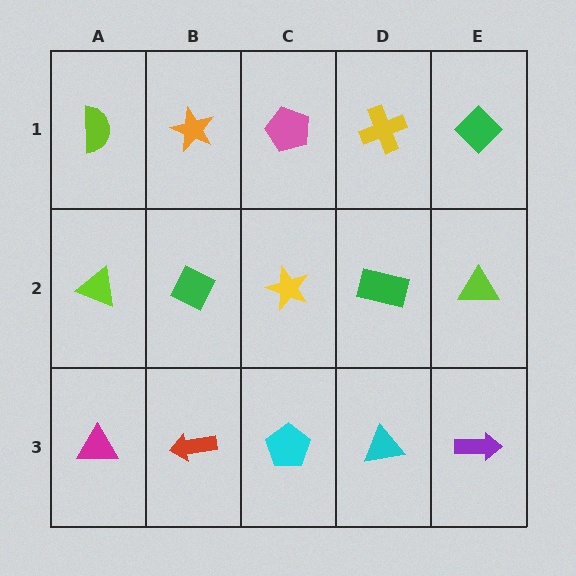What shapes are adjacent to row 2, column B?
An orange star (row 1, column B), a red arrow (row 3, column B), a lime triangle (row 2, column A), a yellow star (row 2, column C).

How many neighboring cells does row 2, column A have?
3.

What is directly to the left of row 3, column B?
A magenta triangle.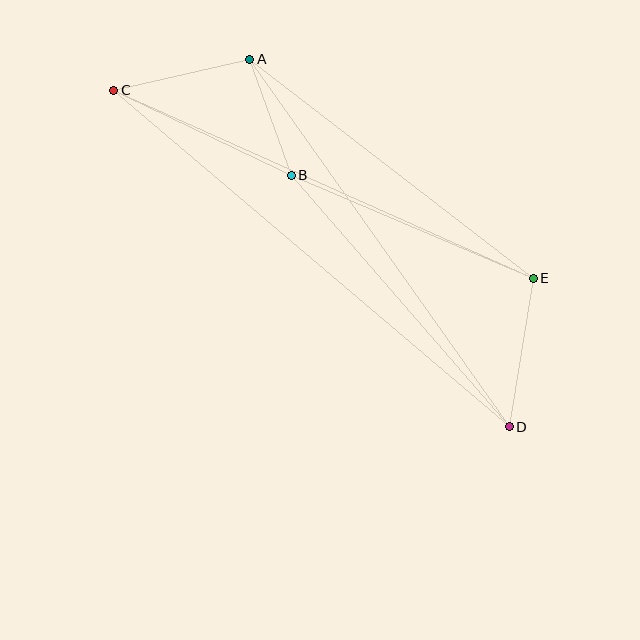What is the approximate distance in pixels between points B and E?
The distance between B and E is approximately 263 pixels.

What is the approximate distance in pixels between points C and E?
The distance between C and E is approximately 460 pixels.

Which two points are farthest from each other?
Points C and D are farthest from each other.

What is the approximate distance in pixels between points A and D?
The distance between A and D is approximately 450 pixels.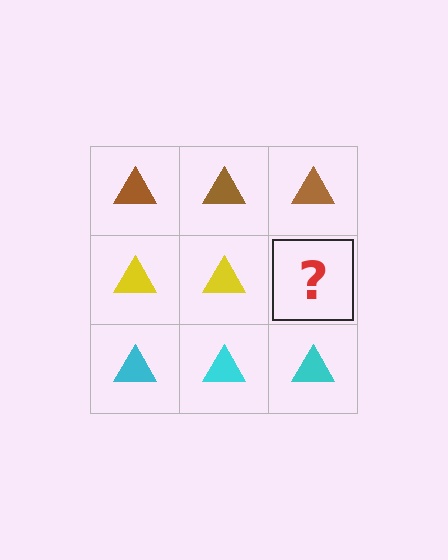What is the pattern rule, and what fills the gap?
The rule is that each row has a consistent color. The gap should be filled with a yellow triangle.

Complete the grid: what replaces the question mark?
The question mark should be replaced with a yellow triangle.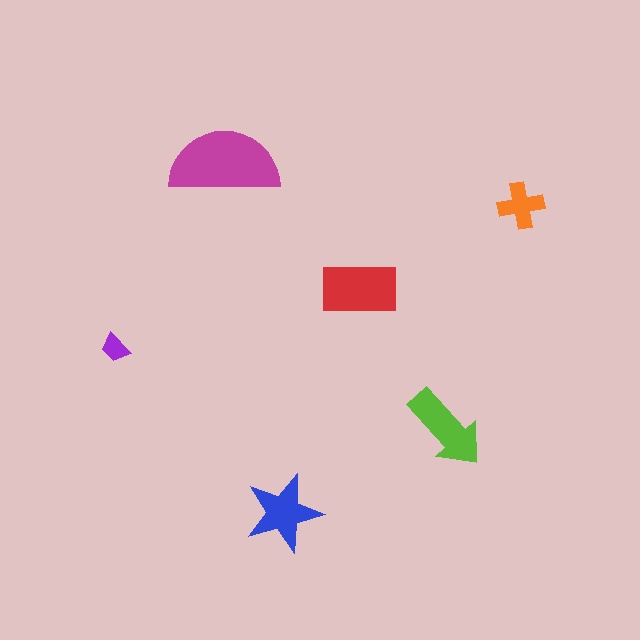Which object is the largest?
The magenta semicircle.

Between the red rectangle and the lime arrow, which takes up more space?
The red rectangle.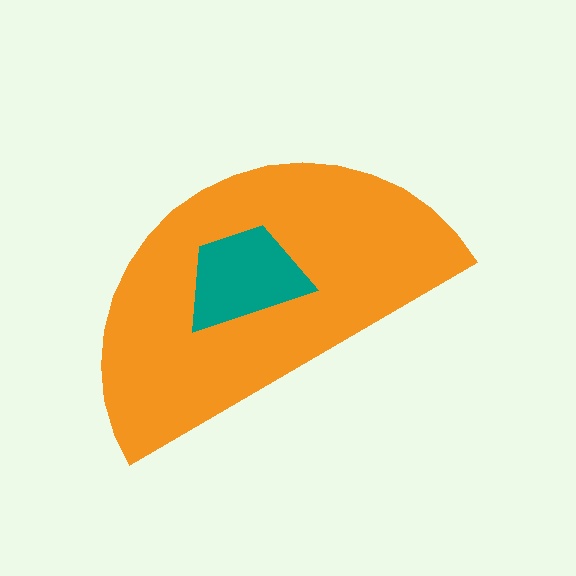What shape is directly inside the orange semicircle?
The teal trapezoid.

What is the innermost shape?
The teal trapezoid.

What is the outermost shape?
The orange semicircle.